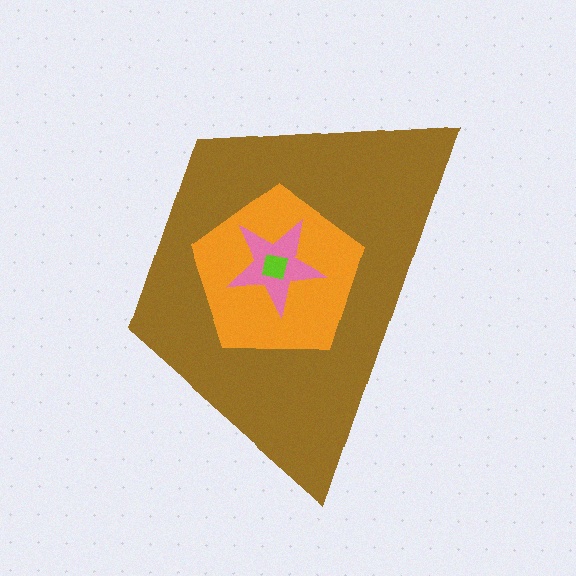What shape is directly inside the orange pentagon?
The pink star.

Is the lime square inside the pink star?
Yes.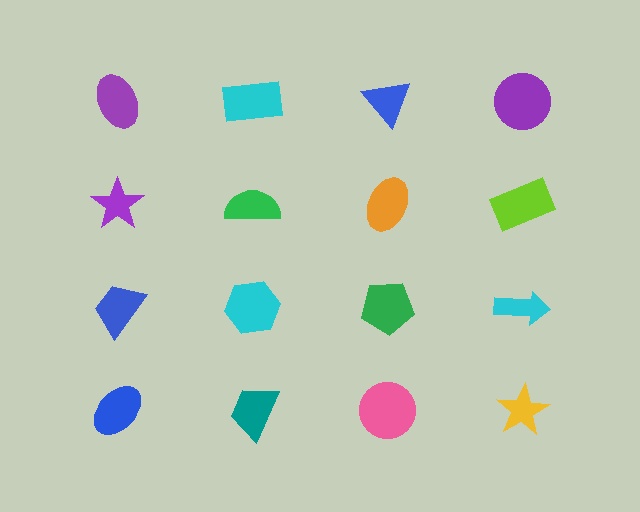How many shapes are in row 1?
4 shapes.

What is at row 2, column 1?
A purple star.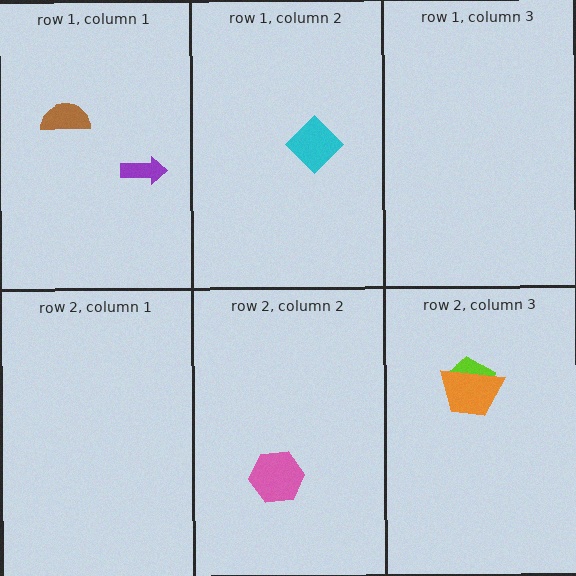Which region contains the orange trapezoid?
The row 2, column 3 region.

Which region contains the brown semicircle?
The row 1, column 1 region.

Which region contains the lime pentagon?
The row 2, column 3 region.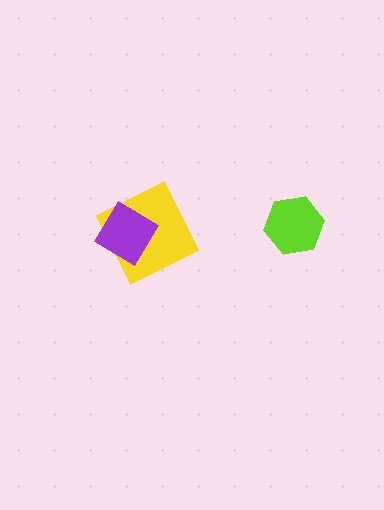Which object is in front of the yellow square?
The purple diamond is in front of the yellow square.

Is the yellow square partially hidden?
Yes, it is partially covered by another shape.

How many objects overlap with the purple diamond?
1 object overlaps with the purple diamond.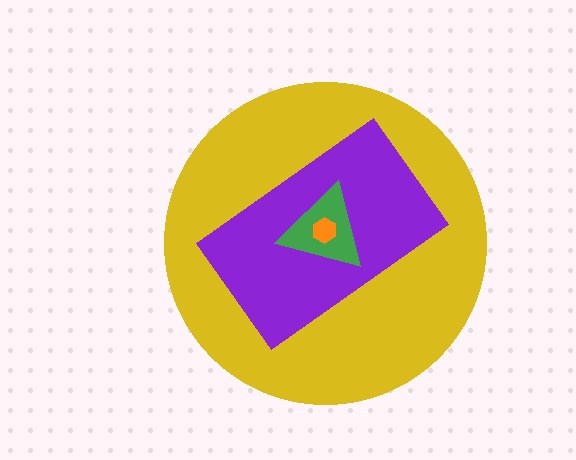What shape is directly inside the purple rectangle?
The green triangle.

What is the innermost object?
The orange hexagon.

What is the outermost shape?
The yellow circle.